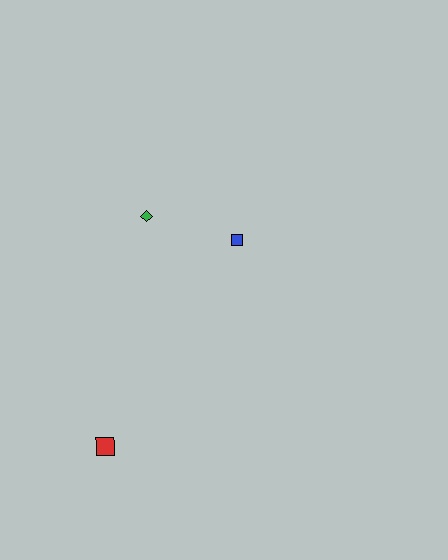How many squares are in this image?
There are 2 squares.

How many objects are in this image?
There are 3 objects.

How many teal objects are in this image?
There are no teal objects.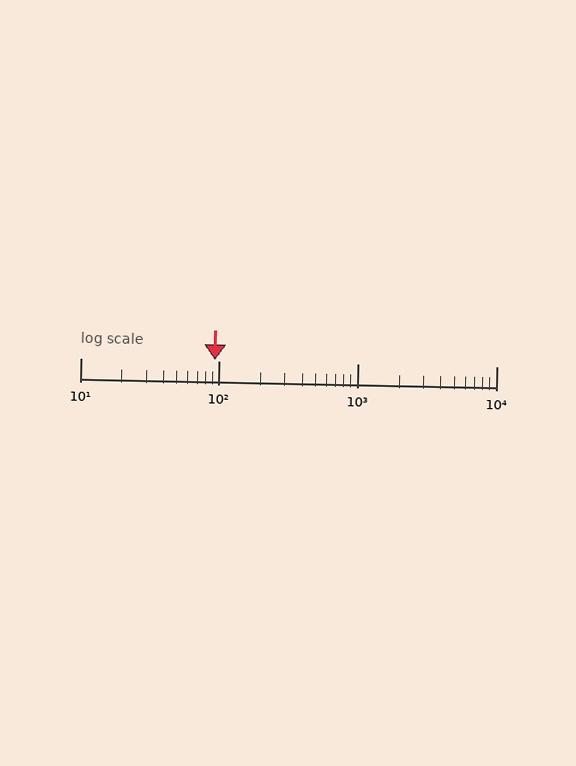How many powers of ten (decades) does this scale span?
The scale spans 3 decades, from 10 to 10000.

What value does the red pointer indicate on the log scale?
The pointer indicates approximately 94.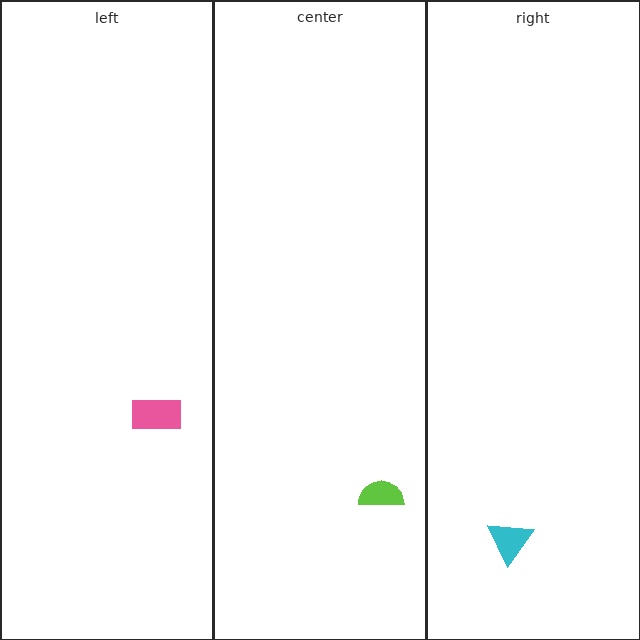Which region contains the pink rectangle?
The left region.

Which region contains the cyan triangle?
The right region.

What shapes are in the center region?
The lime semicircle.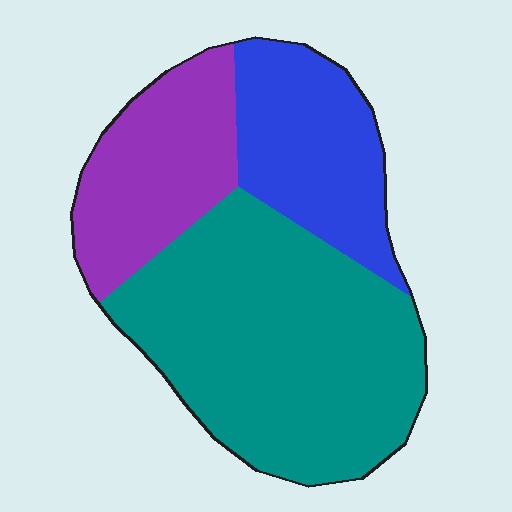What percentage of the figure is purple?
Purple takes up about one quarter (1/4) of the figure.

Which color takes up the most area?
Teal, at roughly 55%.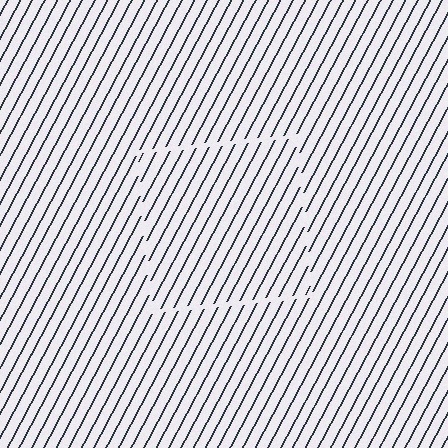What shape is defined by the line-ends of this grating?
An illusory square. The interior of the shape contains the same grating, shifted by half a period — the contour is defined by the phase discontinuity where line-ends from the inner and outer gratings abut.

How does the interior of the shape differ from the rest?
The interior of the shape contains the same grating, shifted by half a period — the contour is defined by the phase discontinuity where line-ends from the inner and outer gratings abut.